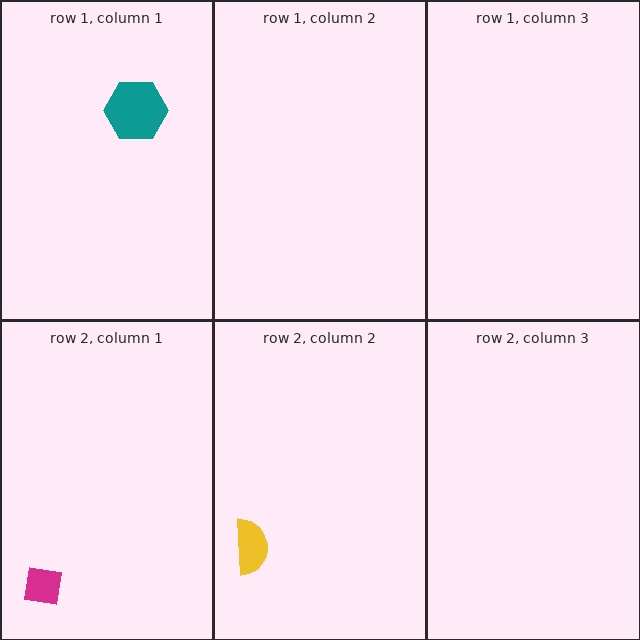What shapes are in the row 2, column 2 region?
The yellow semicircle.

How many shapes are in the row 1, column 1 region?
1.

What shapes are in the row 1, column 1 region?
The teal hexagon.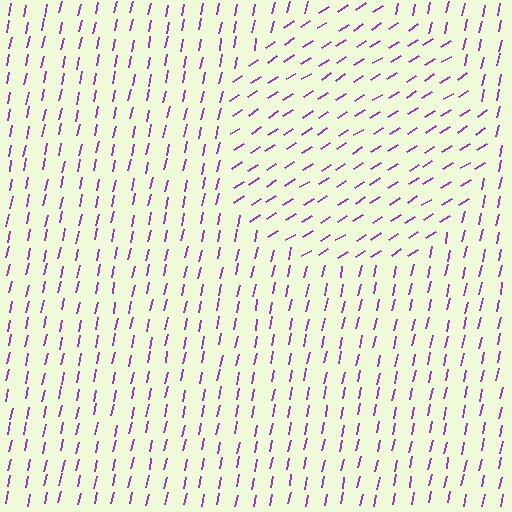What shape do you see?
I see a circle.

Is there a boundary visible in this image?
Yes, there is a texture boundary formed by a change in line orientation.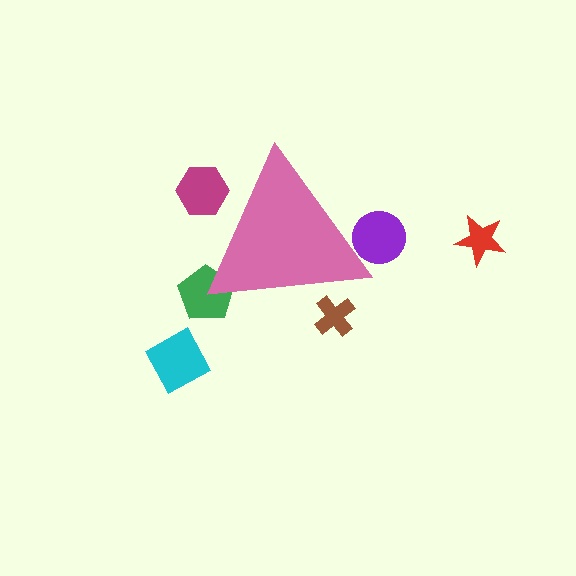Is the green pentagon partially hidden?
Yes, the green pentagon is partially hidden behind the pink triangle.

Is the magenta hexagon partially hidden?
Yes, the magenta hexagon is partially hidden behind the pink triangle.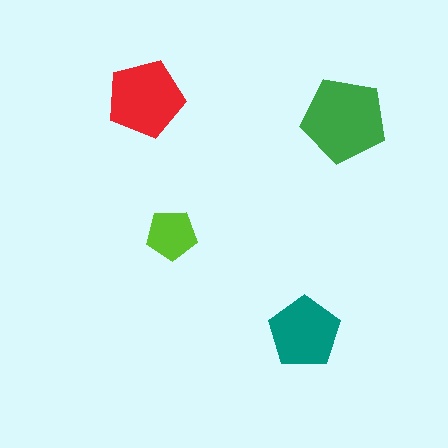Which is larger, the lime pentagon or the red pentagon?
The red one.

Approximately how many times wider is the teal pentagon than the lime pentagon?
About 1.5 times wider.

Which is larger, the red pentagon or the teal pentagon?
The red one.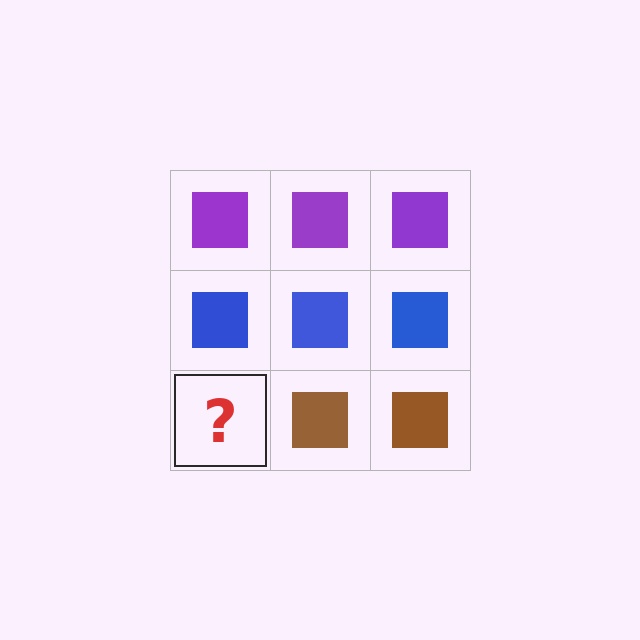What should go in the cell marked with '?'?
The missing cell should contain a brown square.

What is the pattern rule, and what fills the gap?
The rule is that each row has a consistent color. The gap should be filled with a brown square.